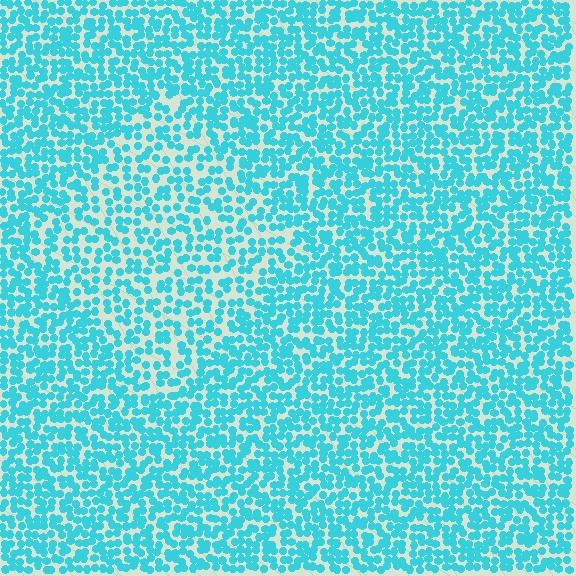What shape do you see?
I see a diamond.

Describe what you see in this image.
The image contains small cyan elements arranged at two different densities. A diamond-shaped region is visible where the elements are less densely packed than the surrounding area.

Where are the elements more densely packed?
The elements are more densely packed outside the diamond boundary.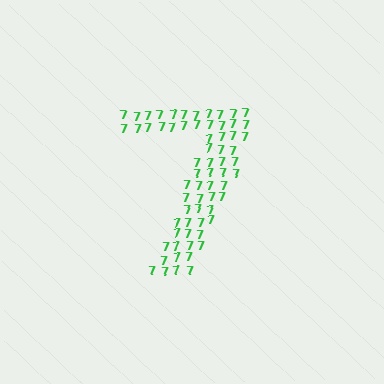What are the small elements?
The small elements are digit 7's.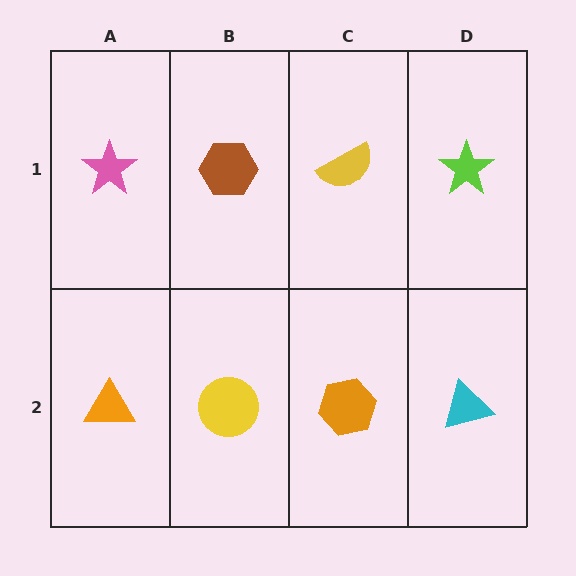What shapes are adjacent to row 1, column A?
An orange triangle (row 2, column A), a brown hexagon (row 1, column B).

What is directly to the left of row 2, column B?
An orange triangle.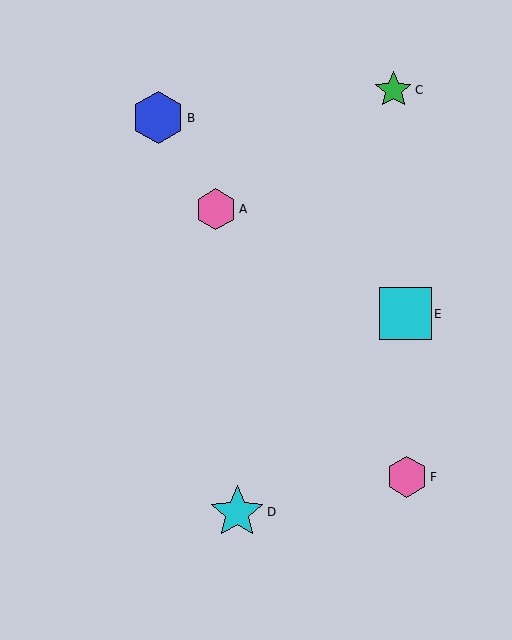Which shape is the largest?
The cyan star (labeled D) is the largest.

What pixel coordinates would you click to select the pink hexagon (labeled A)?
Click at (216, 209) to select the pink hexagon A.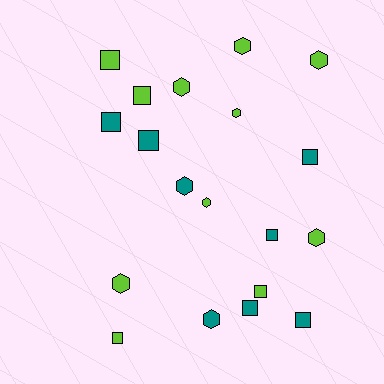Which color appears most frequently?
Lime, with 11 objects.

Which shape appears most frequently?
Square, with 10 objects.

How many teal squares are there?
There are 6 teal squares.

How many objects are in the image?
There are 19 objects.